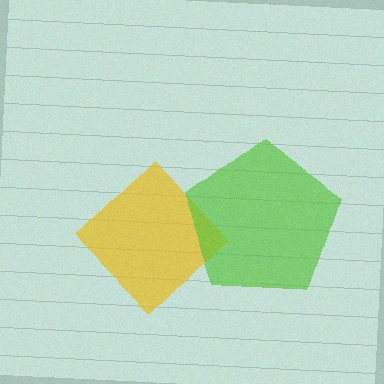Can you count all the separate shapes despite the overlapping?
Yes, there are 2 separate shapes.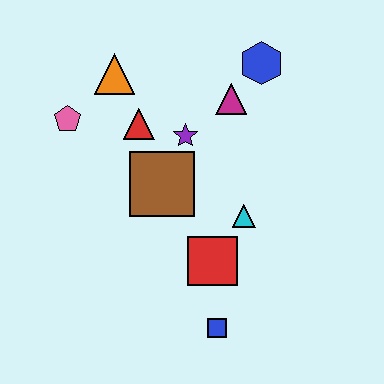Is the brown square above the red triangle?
No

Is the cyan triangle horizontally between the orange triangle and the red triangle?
No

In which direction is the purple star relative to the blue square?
The purple star is above the blue square.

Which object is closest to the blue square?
The red square is closest to the blue square.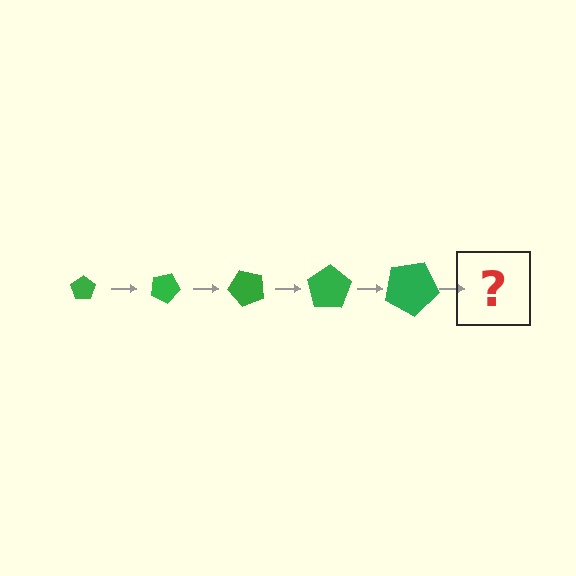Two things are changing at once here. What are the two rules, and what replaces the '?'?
The two rules are that the pentagon grows larger each step and it rotates 25 degrees each step. The '?' should be a pentagon, larger than the previous one and rotated 125 degrees from the start.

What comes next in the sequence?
The next element should be a pentagon, larger than the previous one and rotated 125 degrees from the start.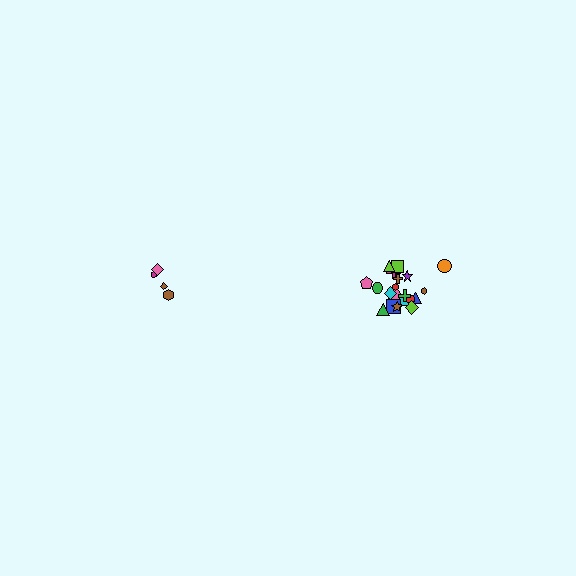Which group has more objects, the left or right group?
The right group.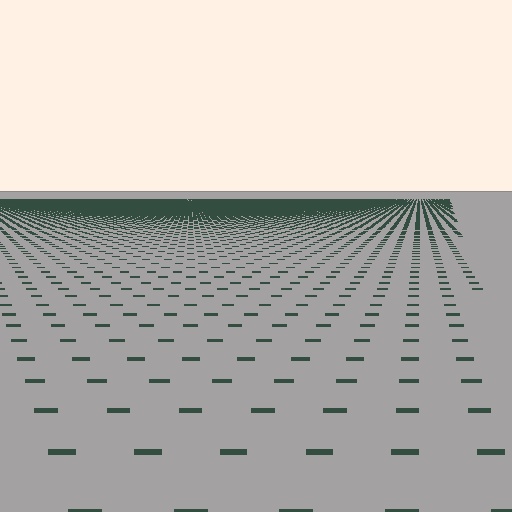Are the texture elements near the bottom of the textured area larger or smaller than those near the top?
Larger. Near the bottom, elements are closer to the viewer and appear at a bigger on-screen size.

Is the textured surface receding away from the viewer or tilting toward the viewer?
The surface is receding away from the viewer. Texture elements get smaller and denser toward the top.